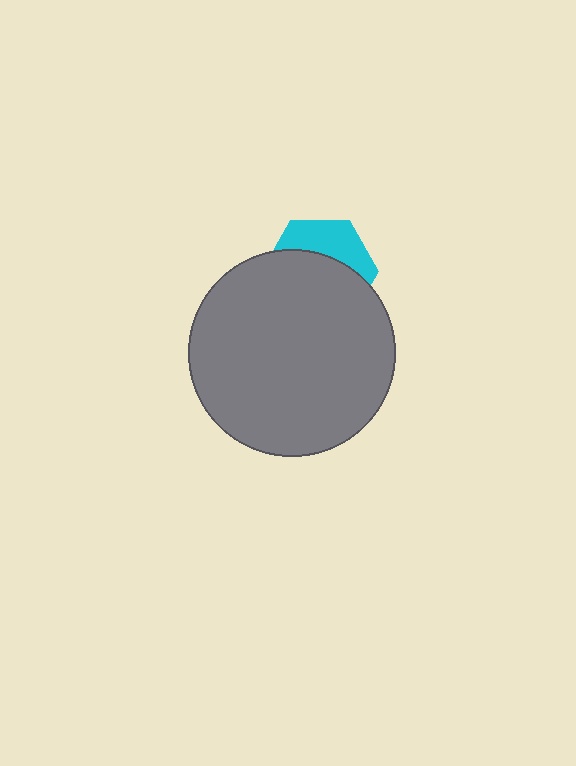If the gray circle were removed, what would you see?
You would see the complete cyan hexagon.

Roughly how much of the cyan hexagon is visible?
A small part of it is visible (roughly 36%).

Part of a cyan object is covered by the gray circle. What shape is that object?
It is a hexagon.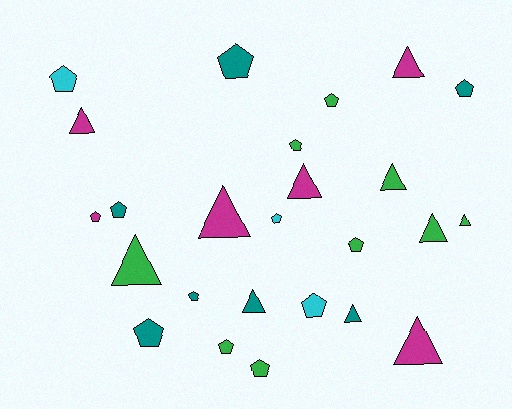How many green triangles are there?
There are 4 green triangles.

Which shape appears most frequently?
Pentagon, with 14 objects.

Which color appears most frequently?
Green, with 9 objects.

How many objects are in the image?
There are 25 objects.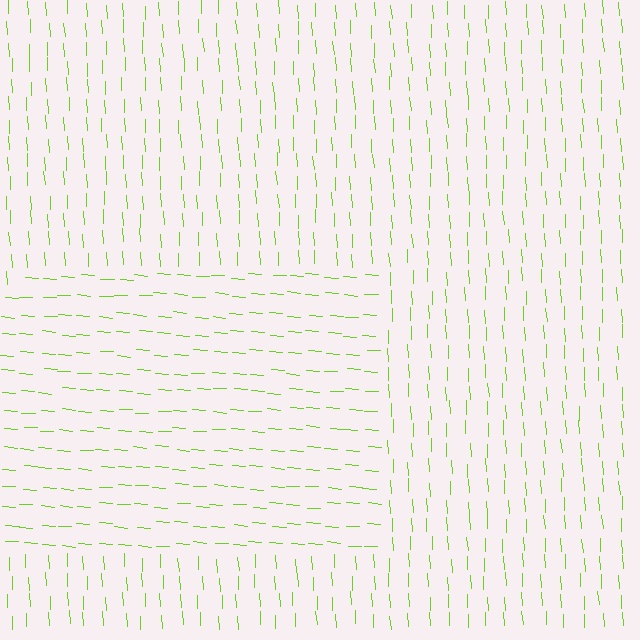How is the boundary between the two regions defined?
The boundary is defined purely by a change in line orientation (approximately 83 degrees difference). All lines are the same color and thickness.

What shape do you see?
I see a rectangle.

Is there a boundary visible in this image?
Yes, there is a texture boundary formed by a change in line orientation.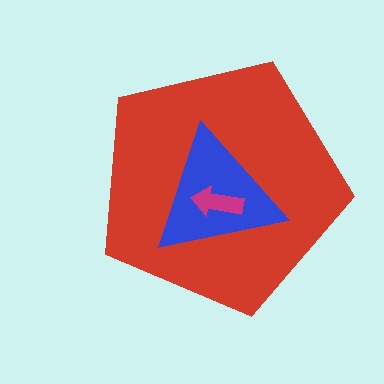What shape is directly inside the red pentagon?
The blue triangle.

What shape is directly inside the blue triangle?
The magenta arrow.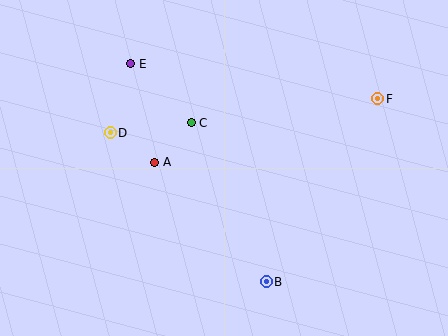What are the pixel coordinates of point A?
Point A is at (155, 162).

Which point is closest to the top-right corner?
Point F is closest to the top-right corner.